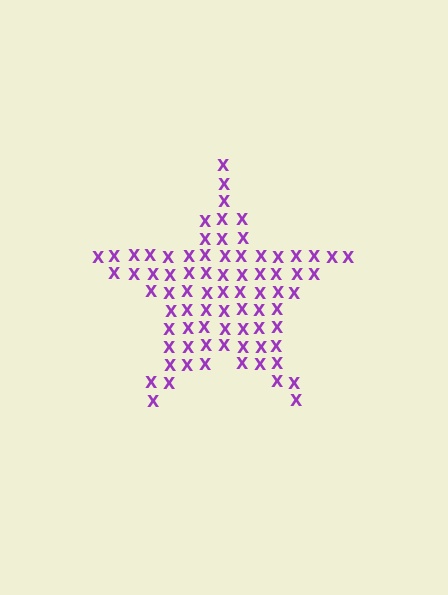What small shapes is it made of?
It is made of small letter X's.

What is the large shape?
The large shape is a star.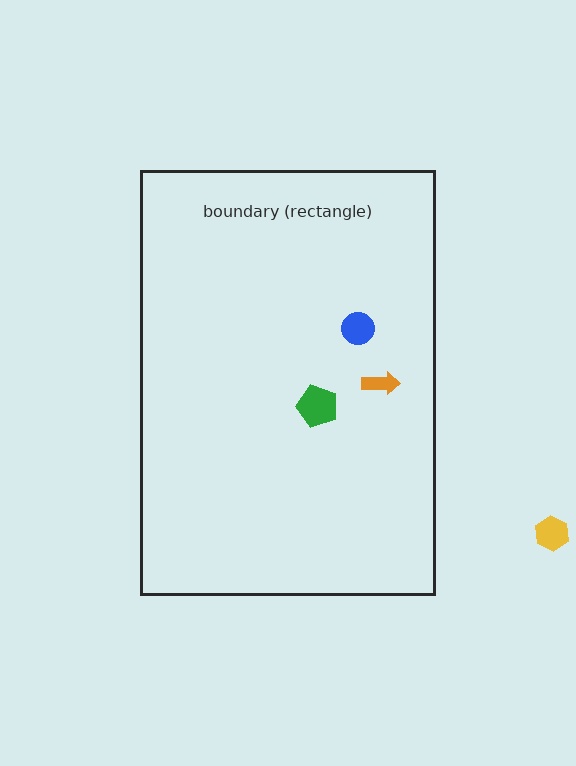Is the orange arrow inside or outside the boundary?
Inside.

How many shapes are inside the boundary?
3 inside, 1 outside.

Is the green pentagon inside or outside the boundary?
Inside.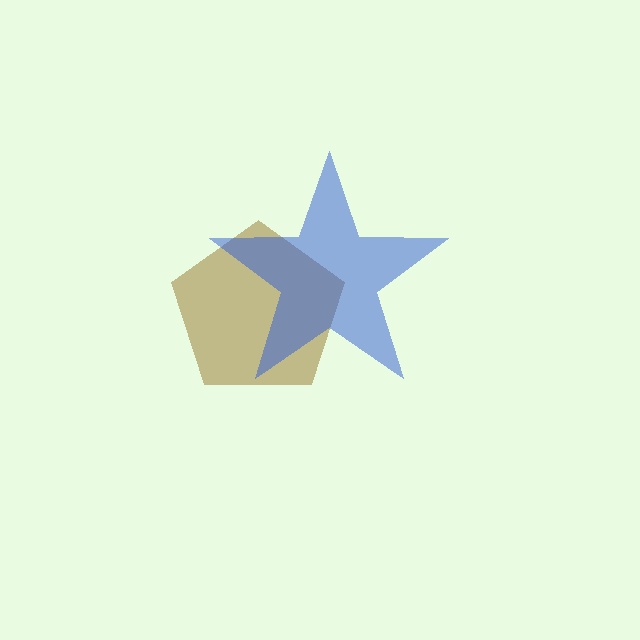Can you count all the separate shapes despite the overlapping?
Yes, there are 2 separate shapes.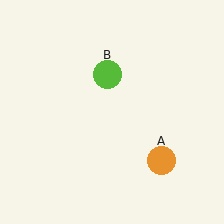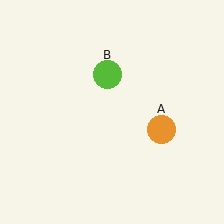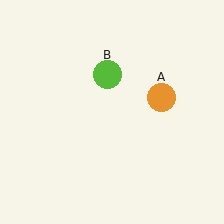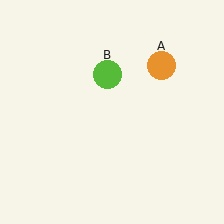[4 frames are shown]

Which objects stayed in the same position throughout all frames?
Lime circle (object B) remained stationary.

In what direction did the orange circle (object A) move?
The orange circle (object A) moved up.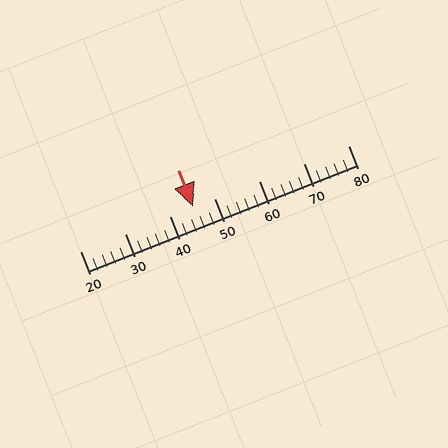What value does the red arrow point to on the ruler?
The red arrow points to approximately 45.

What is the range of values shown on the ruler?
The ruler shows values from 20 to 80.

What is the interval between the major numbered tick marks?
The major tick marks are spaced 10 units apart.